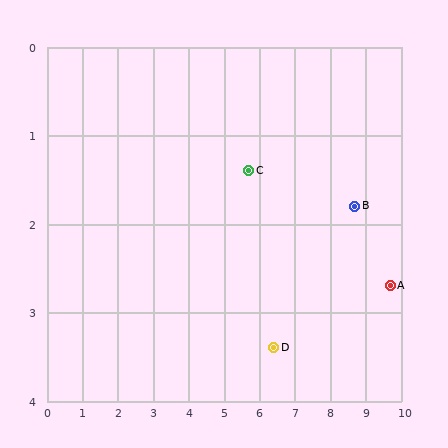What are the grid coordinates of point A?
Point A is at approximately (9.7, 2.7).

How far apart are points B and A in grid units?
Points B and A are about 1.3 grid units apart.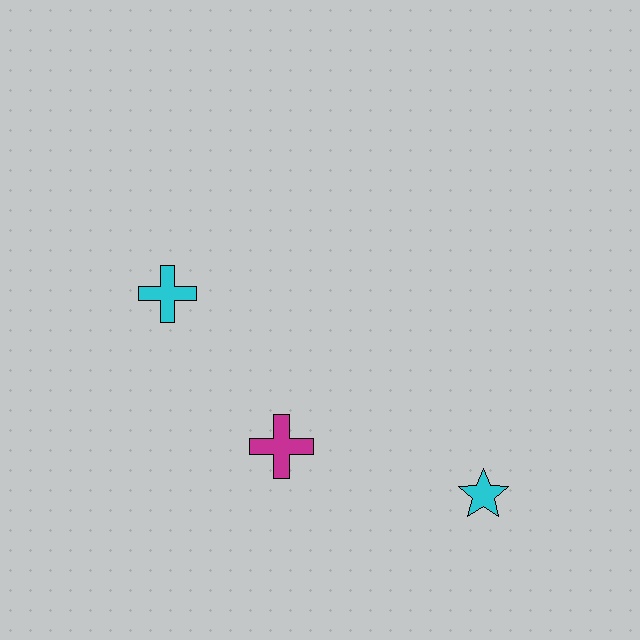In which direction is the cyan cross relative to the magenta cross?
The cyan cross is above the magenta cross.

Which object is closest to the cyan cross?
The magenta cross is closest to the cyan cross.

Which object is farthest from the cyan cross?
The cyan star is farthest from the cyan cross.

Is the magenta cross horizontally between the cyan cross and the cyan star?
Yes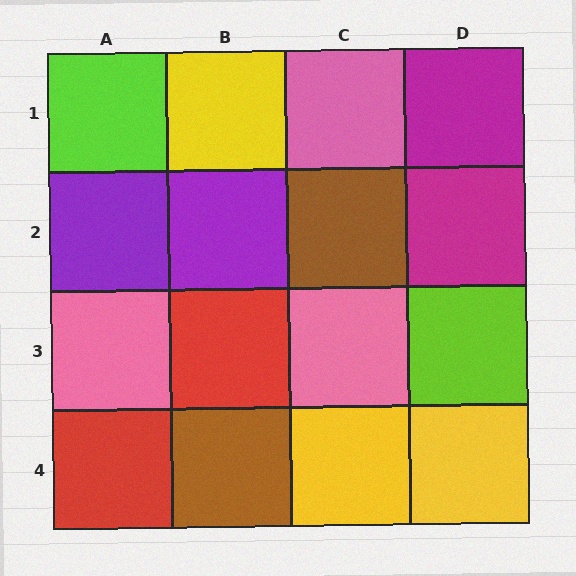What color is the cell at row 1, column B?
Yellow.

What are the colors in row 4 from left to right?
Red, brown, yellow, yellow.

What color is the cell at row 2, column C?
Brown.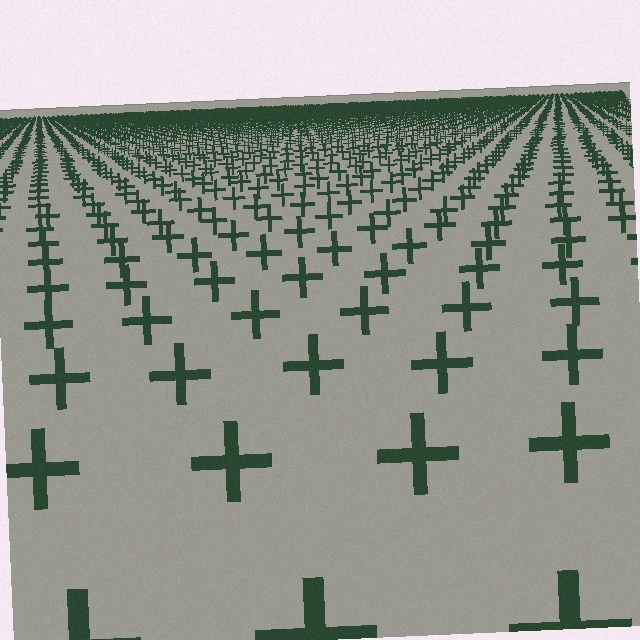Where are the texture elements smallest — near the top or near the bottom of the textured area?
Near the top.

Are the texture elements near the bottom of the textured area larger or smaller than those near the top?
Larger. Near the bottom, elements are closer to the viewer and appear at a bigger on-screen size.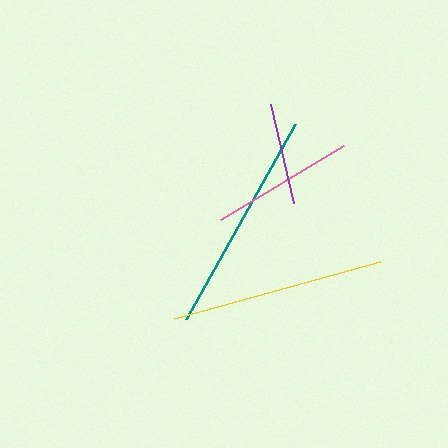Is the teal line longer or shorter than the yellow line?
The teal line is longer than the yellow line.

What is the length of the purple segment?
The purple segment is approximately 101 pixels long.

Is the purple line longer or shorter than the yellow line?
The yellow line is longer than the purple line.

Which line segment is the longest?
The teal line is the longest at approximately 224 pixels.